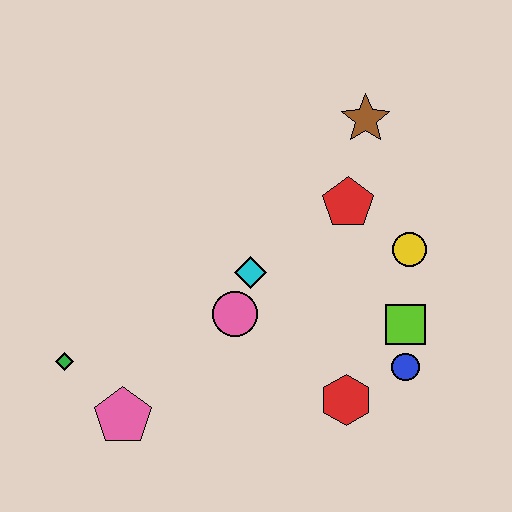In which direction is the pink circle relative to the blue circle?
The pink circle is to the left of the blue circle.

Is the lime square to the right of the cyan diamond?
Yes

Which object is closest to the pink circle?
The cyan diamond is closest to the pink circle.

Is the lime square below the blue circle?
No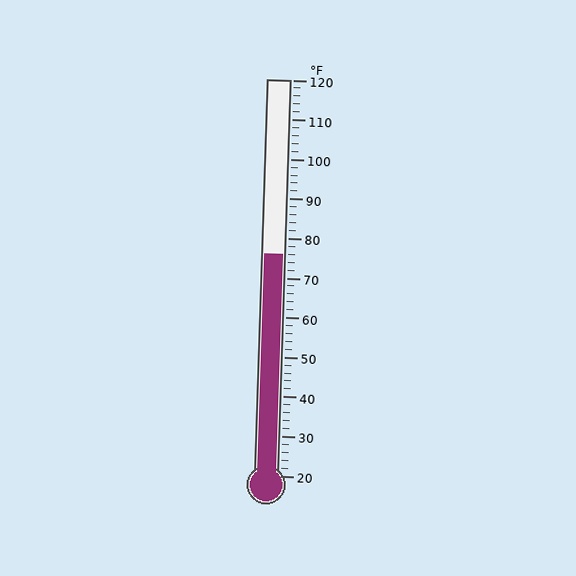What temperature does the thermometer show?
The thermometer shows approximately 76°F.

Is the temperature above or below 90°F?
The temperature is below 90°F.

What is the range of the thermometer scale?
The thermometer scale ranges from 20°F to 120°F.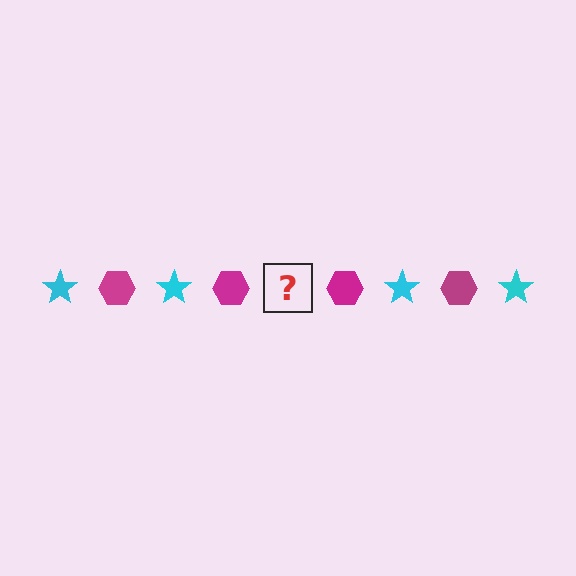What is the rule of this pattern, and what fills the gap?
The rule is that the pattern alternates between cyan star and magenta hexagon. The gap should be filled with a cyan star.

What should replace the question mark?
The question mark should be replaced with a cyan star.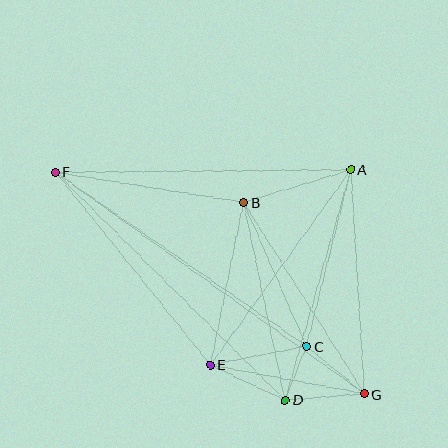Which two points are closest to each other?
Points C and D are closest to each other.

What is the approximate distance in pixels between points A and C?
The distance between A and C is approximately 182 pixels.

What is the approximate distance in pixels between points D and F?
The distance between D and F is approximately 324 pixels.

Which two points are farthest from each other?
Points F and G are farthest from each other.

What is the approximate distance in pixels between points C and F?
The distance between C and F is approximately 306 pixels.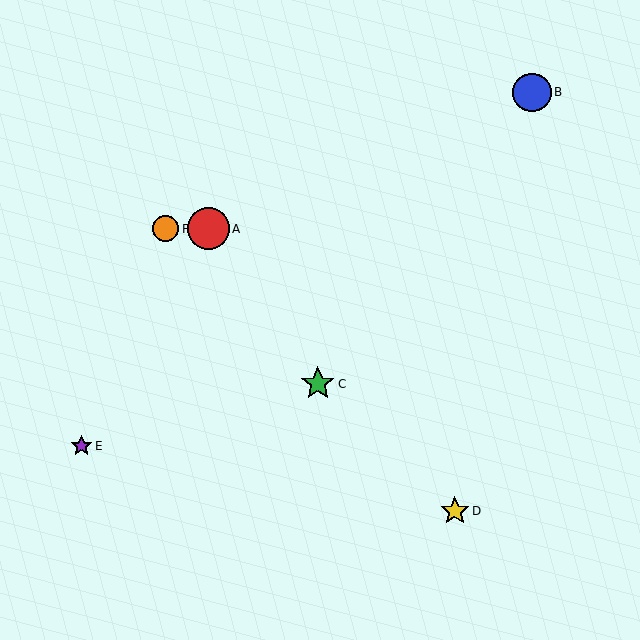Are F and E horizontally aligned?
No, F is at y≈229 and E is at y≈446.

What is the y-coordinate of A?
Object A is at y≈229.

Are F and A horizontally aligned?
Yes, both are at y≈229.